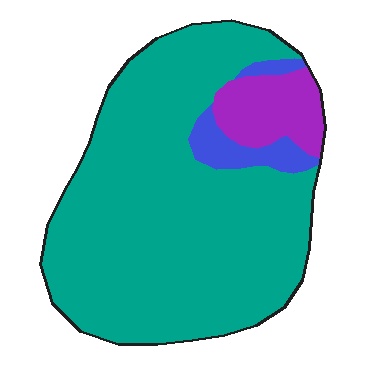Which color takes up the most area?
Teal, at roughly 85%.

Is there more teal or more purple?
Teal.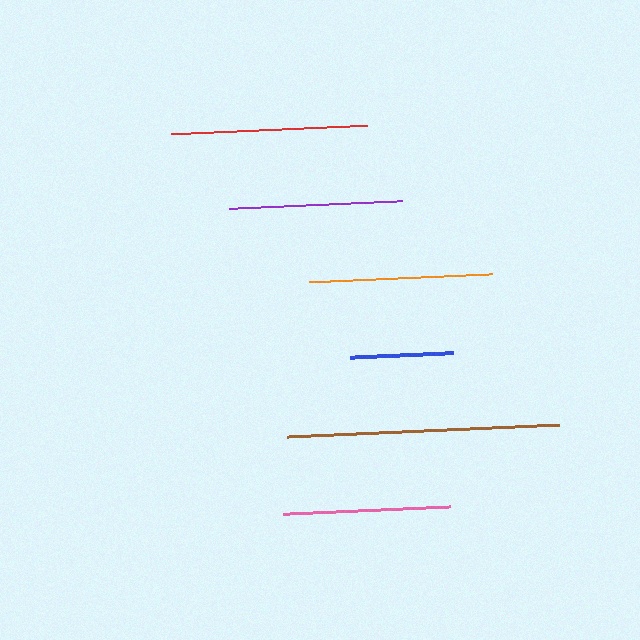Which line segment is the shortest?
The blue line is the shortest at approximately 103 pixels.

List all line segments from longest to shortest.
From longest to shortest: brown, red, orange, purple, pink, blue.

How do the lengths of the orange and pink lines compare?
The orange and pink lines are approximately the same length.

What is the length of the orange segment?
The orange segment is approximately 182 pixels long.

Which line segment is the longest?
The brown line is the longest at approximately 273 pixels.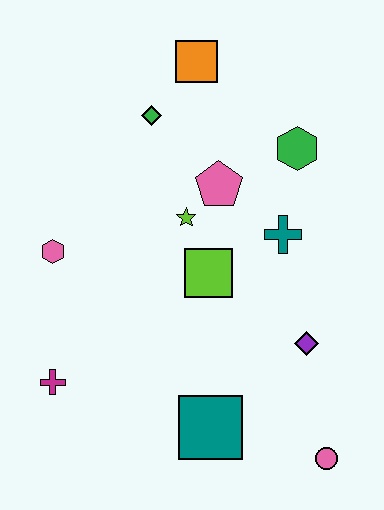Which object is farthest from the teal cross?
The magenta cross is farthest from the teal cross.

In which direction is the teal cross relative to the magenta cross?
The teal cross is to the right of the magenta cross.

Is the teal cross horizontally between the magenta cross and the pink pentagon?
No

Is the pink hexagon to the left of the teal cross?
Yes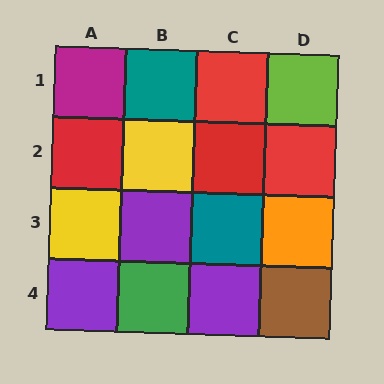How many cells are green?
1 cell is green.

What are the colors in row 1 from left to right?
Magenta, teal, red, lime.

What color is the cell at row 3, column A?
Yellow.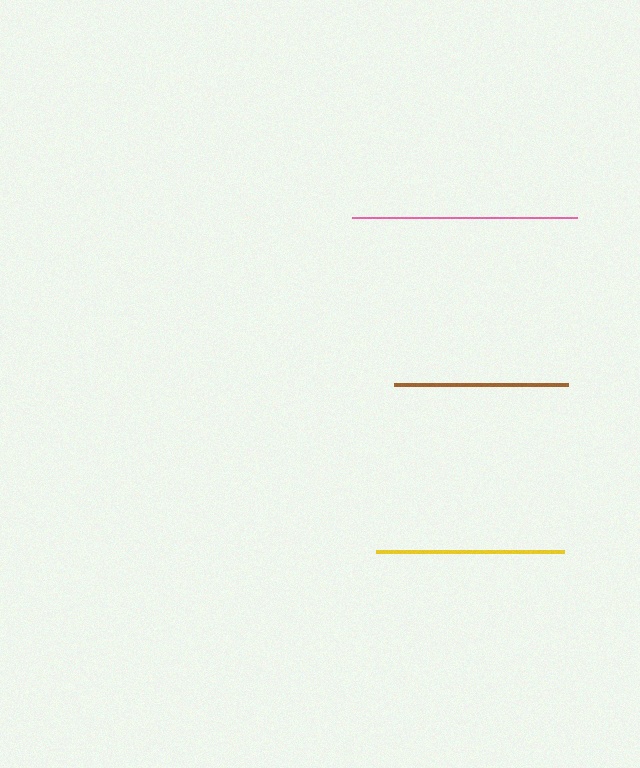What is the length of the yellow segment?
The yellow segment is approximately 188 pixels long.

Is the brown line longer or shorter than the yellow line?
The yellow line is longer than the brown line.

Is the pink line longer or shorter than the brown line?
The pink line is longer than the brown line.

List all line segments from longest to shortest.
From longest to shortest: pink, yellow, brown.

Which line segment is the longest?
The pink line is the longest at approximately 226 pixels.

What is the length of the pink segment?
The pink segment is approximately 226 pixels long.